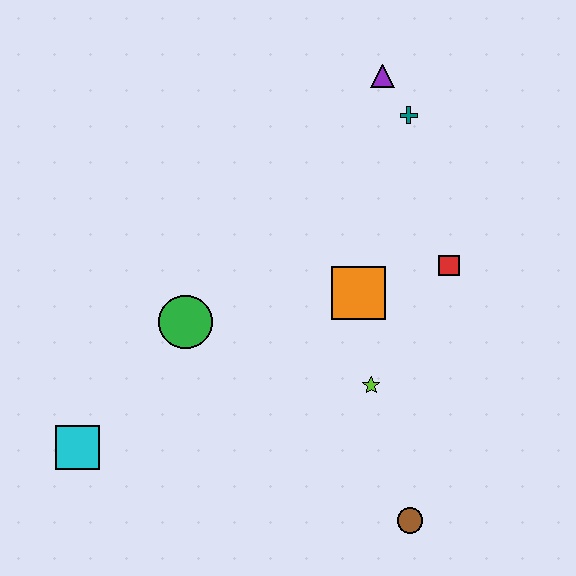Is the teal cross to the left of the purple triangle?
No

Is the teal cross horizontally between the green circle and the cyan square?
No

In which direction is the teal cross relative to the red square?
The teal cross is above the red square.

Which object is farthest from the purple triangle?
The cyan square is farthest from the purple triangle.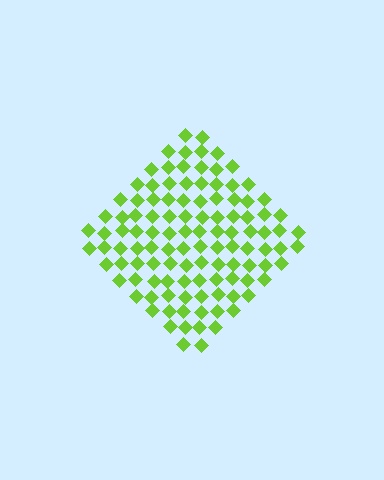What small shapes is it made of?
It is made of small diamonds.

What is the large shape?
The large shape is a diamond.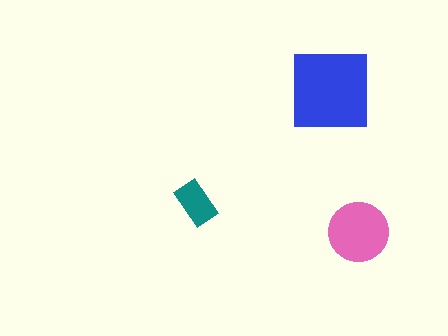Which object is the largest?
The blue square.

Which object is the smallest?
The teal rectangle.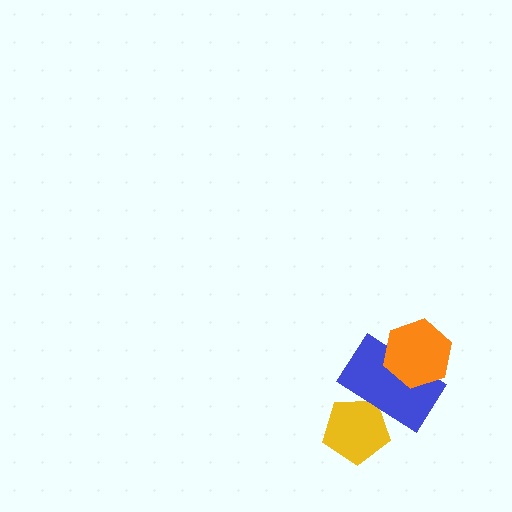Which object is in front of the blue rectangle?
The orange hexagon is in front of the blue rectangle.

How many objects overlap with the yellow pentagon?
1 object overlaps with the yellow pentagon.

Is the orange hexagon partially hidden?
No, no other shape covers it.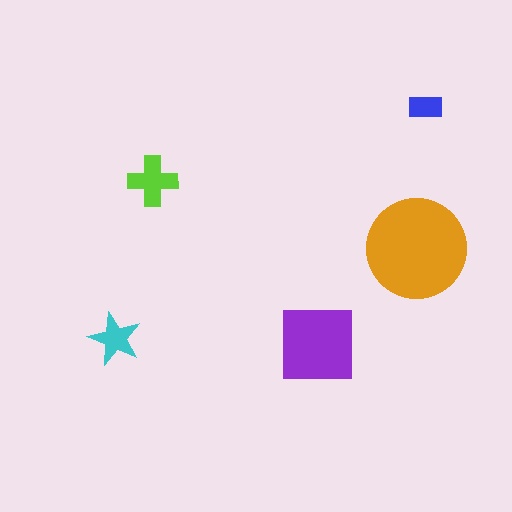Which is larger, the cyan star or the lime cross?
The lime cross.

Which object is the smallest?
The blue rectangle.